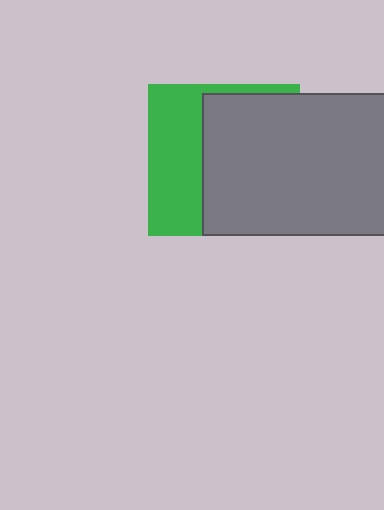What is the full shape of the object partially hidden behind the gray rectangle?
The partially hidden object is a green square.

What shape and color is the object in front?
The object in front is a gray rectangle.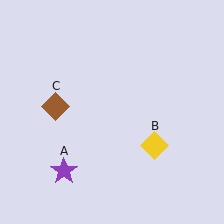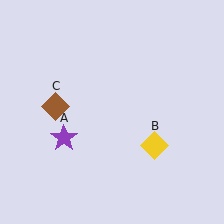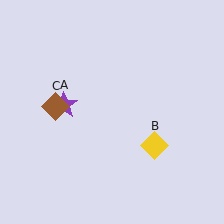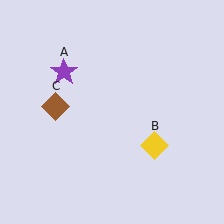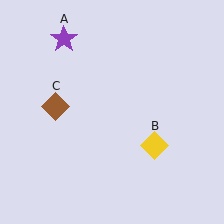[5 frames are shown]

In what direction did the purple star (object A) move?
The purple star (object A) moved up.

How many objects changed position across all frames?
1 object changed position: purple star (object A).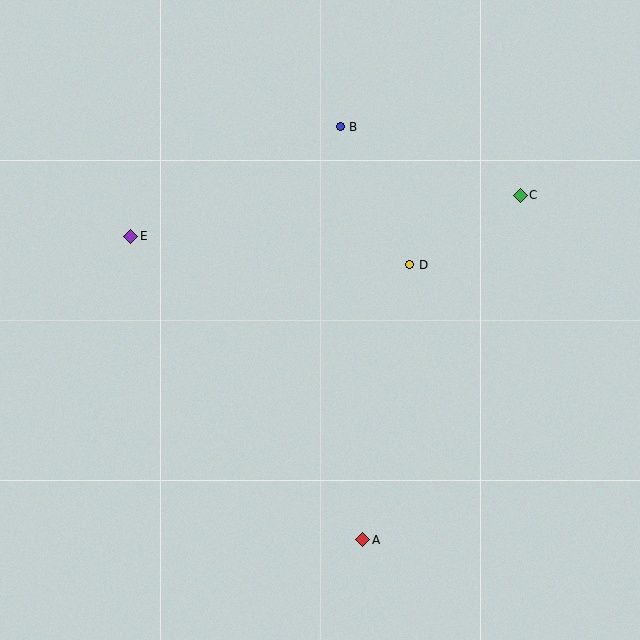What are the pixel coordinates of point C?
Point C is at (520, 195).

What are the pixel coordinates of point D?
Point D is at (410, 265).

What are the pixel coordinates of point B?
Point B is at (340, 127).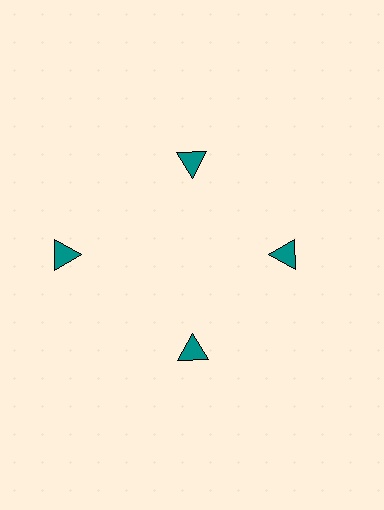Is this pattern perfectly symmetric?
No. The 4 teal triangles are arranged in a ring, but one element near the 9 o'clock position is pushed outward from the center, breaking the 4-fold rotational symmetry.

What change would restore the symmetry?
The symmetry would be restored by moving it inward, back onto the ring so that all 4 triangles sit at equal angles and equal distance from the center.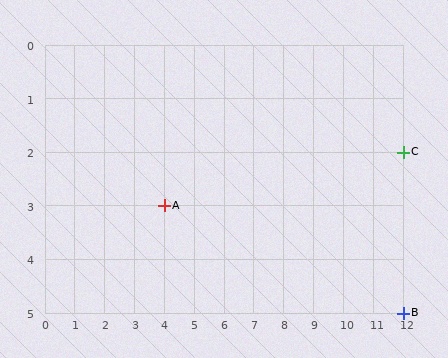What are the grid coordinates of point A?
Point A is at grid coordinates (4, 3).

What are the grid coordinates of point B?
Point B is at grid coordinates (12, 5).